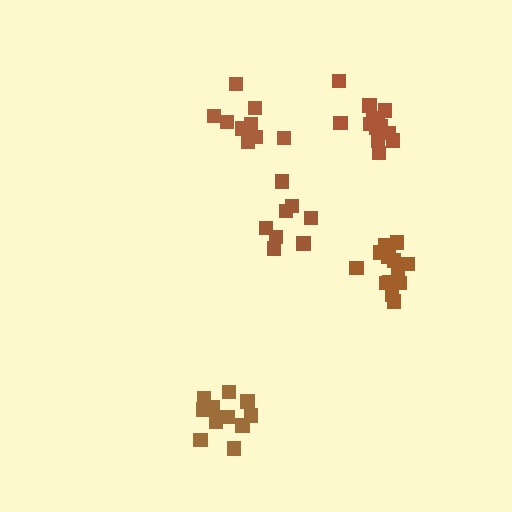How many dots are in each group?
Group 1: 9 dots, Group 2: 14 dots, Group 3: 12 dots, Group 4: 9 dots, Group 5: 13 dots (57 total).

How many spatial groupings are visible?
There are 5 spatial groupings.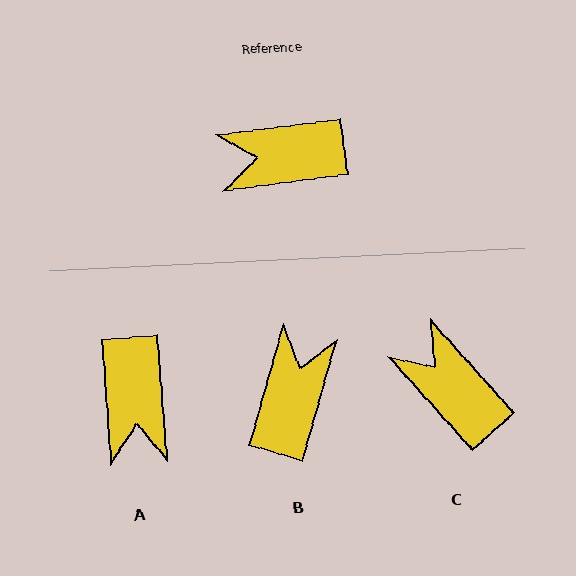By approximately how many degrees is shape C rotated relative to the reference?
Approximately 56 degrees clockwise.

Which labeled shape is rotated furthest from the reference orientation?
B, about 113 degrees away.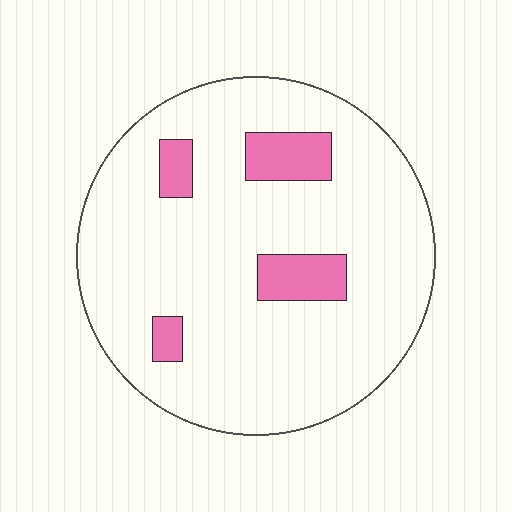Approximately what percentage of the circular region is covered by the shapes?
Approximately 10%.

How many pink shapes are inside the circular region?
4.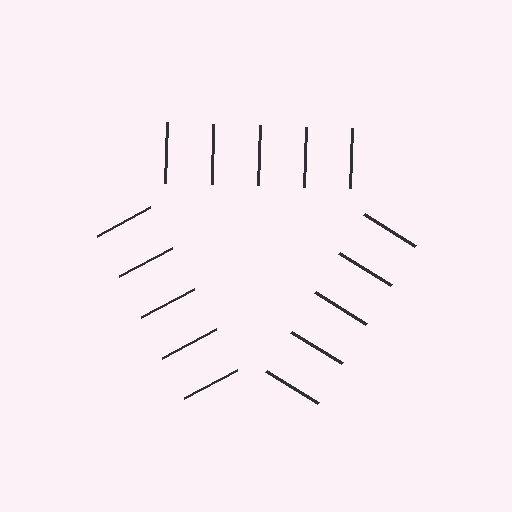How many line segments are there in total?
15 — 5 along each of the 3 edges.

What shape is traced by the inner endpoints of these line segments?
An illusory triangle — the line segments terminate on its edges but no continuous stroke is drawn.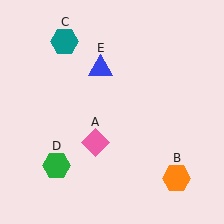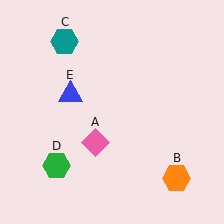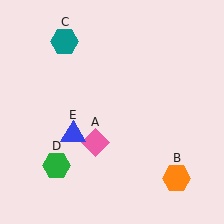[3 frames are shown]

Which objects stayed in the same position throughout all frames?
Pink diamond (object A) and orange hexagon (object B) and teal hexagon (object C) and green hexagon (object D) remained stationary.